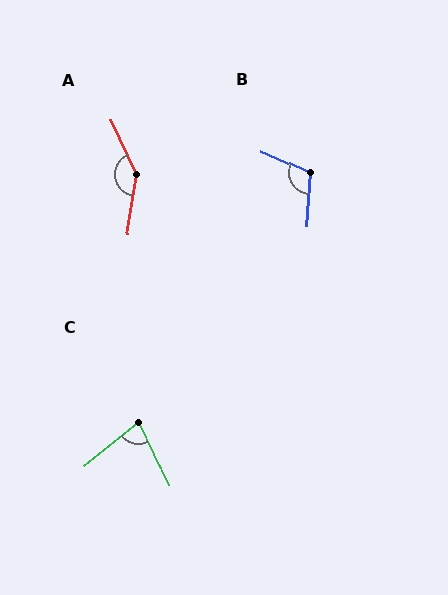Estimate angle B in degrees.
Approximately 111 degrees.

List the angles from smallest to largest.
C (76°), B (111°), A (146°).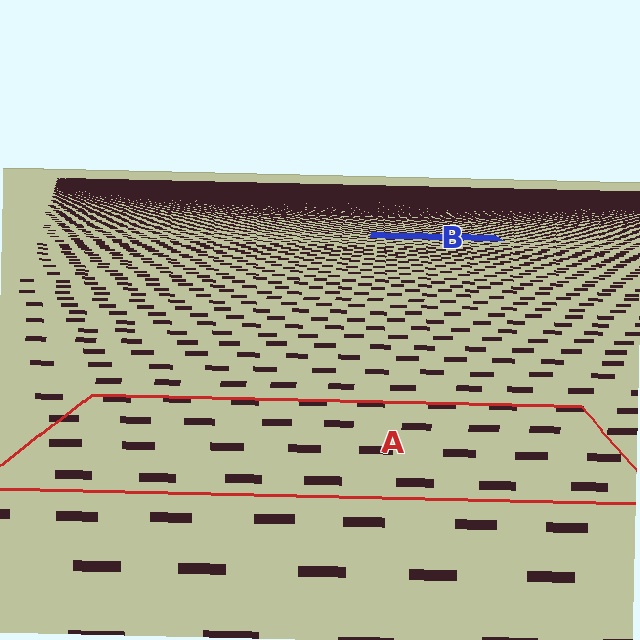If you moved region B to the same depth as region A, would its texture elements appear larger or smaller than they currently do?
They would appear larger. At a closer depth, the same texture elements are projected at a bigger on-screen size.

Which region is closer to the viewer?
Region A is closer. The texture elements there are larger and more spread out.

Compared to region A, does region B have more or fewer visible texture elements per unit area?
Region B has more texture elements per unit area — they are packed more densely because it is farther away.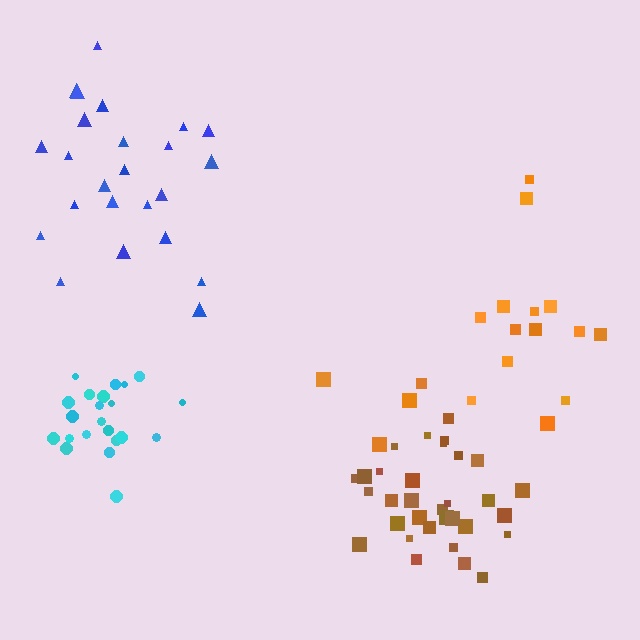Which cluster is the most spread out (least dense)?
Orange.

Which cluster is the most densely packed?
Cyan.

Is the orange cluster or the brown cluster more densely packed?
Brown.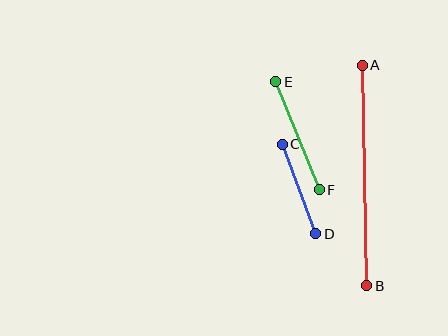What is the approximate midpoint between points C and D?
The midpoint is at approximately (299, 189) pixels.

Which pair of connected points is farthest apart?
Points A and B are farthest apart.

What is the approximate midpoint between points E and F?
The midpoint is at approximately (297, 136) pixels.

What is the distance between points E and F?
The distance is approximately 116 pixels.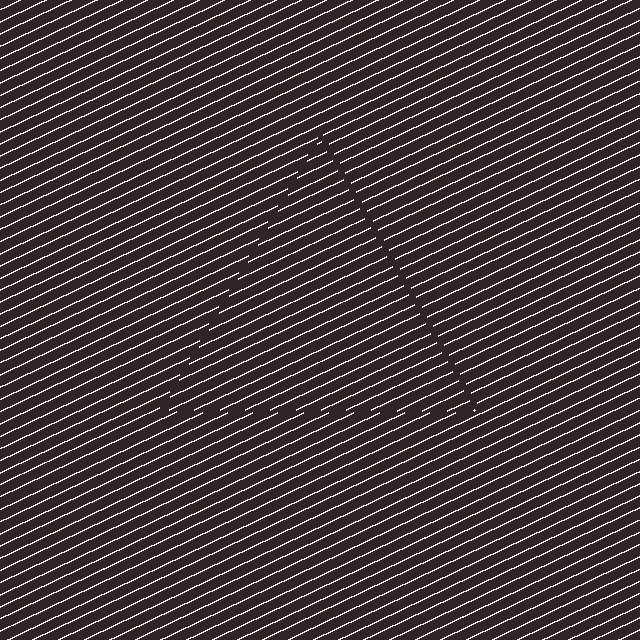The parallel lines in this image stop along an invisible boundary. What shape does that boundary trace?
An illusory triangle. The interior of the shape contains the same grating, shifted by half a period — the contour is defined by the phase discontinuity where line-ends from the inner and outer gratings abut.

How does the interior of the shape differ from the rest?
The interior of the shape contains the same grating, shifted by half a period — the contour is defined by the phase discontinuity where line-ends from the inner and outer gratings abut.